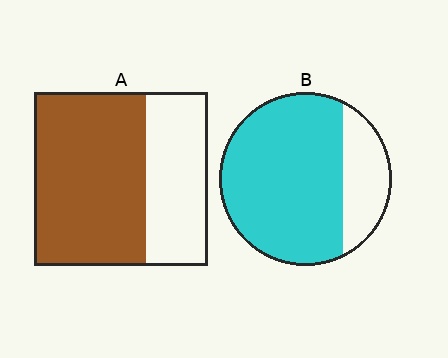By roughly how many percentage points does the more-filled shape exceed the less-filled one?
By roughly 10 percentage points (B over A).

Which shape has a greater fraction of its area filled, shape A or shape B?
Shape B.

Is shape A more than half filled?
Yes.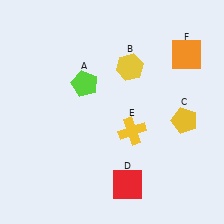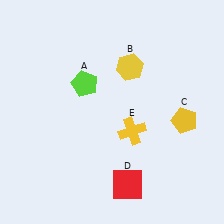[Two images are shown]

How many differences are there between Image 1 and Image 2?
There is 1 difference between the two images.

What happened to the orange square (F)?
The orange square (F) was removed in Image 2. It was in the top-right area of Image 1.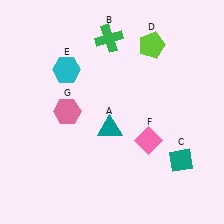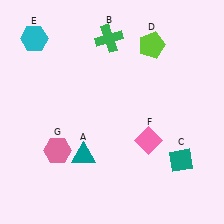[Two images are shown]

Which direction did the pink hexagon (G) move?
The pink hexagon (G) moved down.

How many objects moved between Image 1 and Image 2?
3 objects moved between the two images.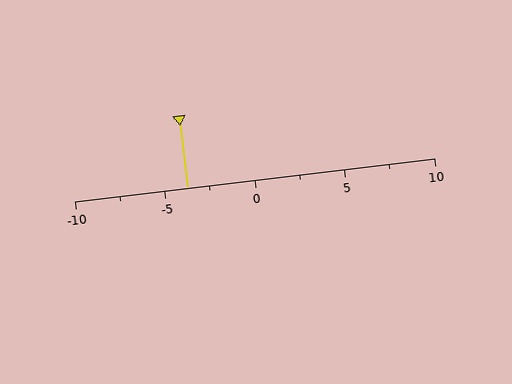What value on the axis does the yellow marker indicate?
The marker indicates approximately -3.8.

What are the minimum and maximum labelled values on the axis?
The axis runs from -10 to 10.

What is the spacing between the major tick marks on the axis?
The major ticks are spaced 5 apart.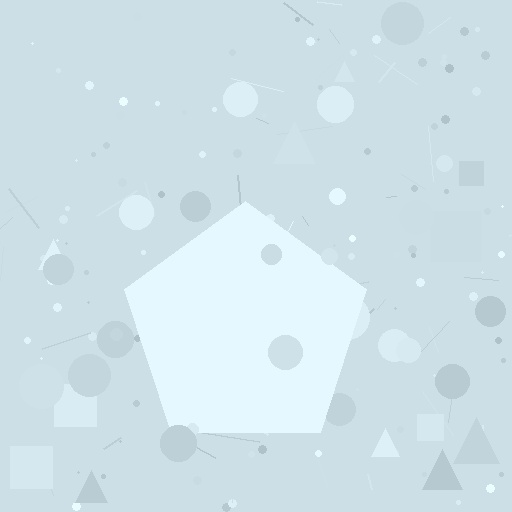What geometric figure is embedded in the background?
A pentagon is embedded in the background.